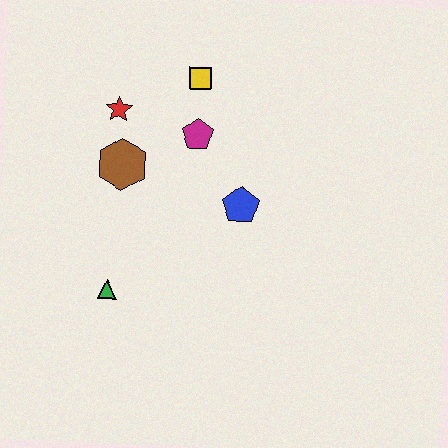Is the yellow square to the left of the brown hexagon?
No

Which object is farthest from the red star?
The green triangle is farthest from the red star.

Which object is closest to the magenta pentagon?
The yellow square is closest to the magenta pentagon.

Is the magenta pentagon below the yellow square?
Yes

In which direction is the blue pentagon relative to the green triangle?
The blue pentagon is to the right of the green triangle.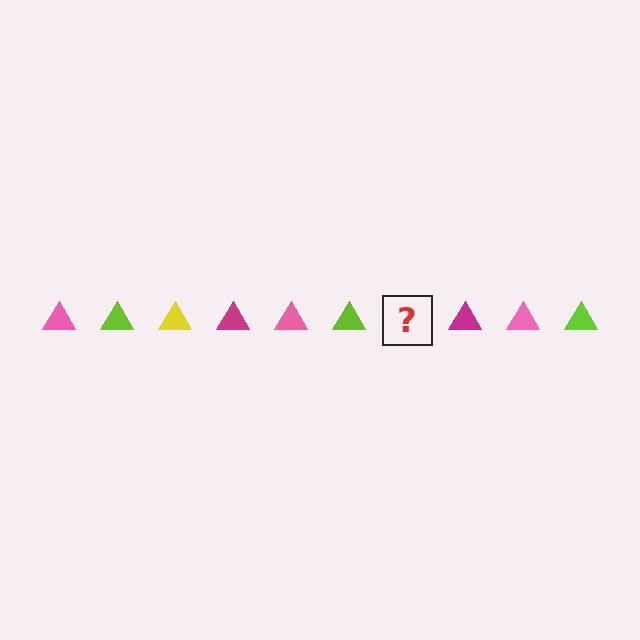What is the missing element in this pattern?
The missing element is a yellow triangle.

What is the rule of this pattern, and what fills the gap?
The rule is that the pattern cycles through pink, lime, yellow, magenta triangles. The gap should be filled with a yellow triangle.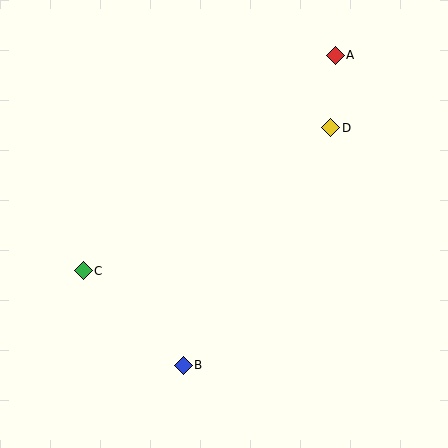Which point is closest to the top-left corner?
Point C is closest to the top-left corner.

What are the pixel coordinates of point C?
Point C is at (83, 271).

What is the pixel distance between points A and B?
The distance between A and B is 345 pixels.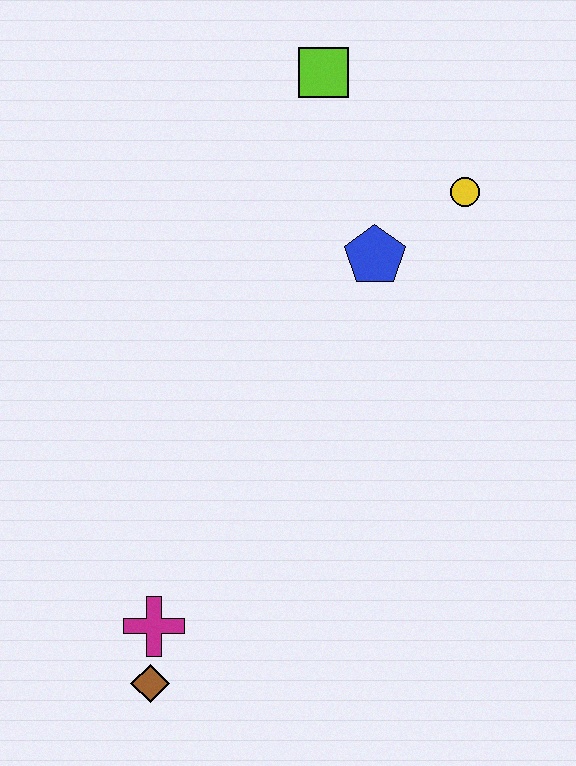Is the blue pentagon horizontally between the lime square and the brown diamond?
No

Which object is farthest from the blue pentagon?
The brown diamond is farthest from the blue pentagon.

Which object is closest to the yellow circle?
The blue pentagon is closest to the yellow circle.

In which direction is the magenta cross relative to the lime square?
The magenta cross is below the lime square.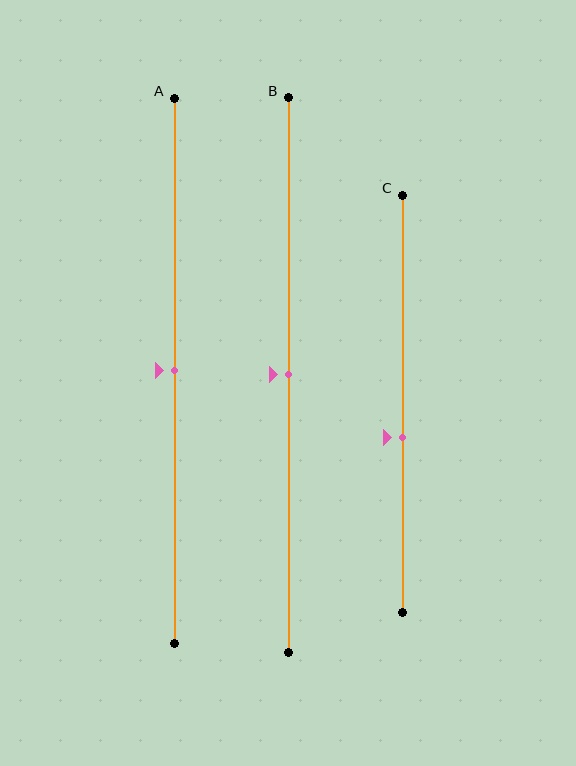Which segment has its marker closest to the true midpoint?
Segment A has its marker closest to the true midpoint.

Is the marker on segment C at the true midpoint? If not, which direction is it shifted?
No, the marker on segment C is shifted downward by about 8% of the segment length.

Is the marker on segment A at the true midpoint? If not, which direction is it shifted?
Yes, the marker on segment A is at the true midpoint.